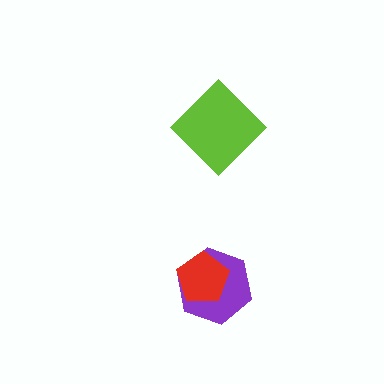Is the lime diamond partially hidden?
No, no other shape covers it.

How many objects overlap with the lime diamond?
0 objects overlap with the lime diamond.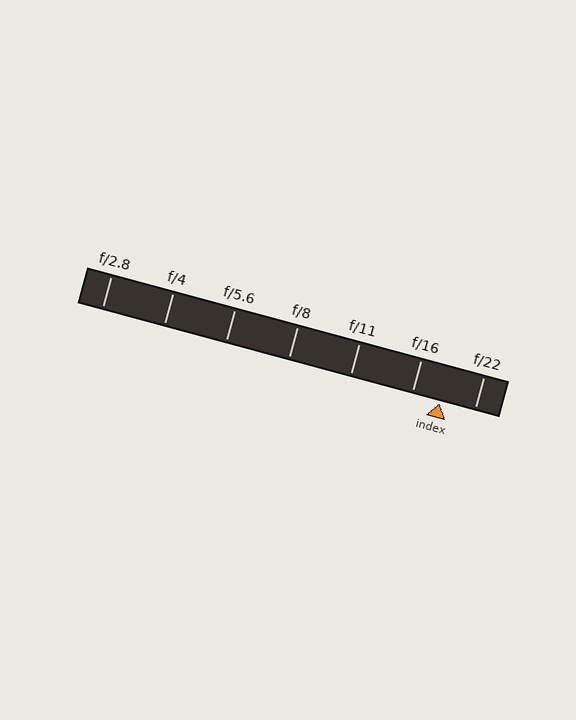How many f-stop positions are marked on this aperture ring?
There are 7 f-stop positions marked.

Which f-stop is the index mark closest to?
The index mark is closest to f/16.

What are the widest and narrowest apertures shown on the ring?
The widest aperture shown is f/2.8 and the narrowest is f/22.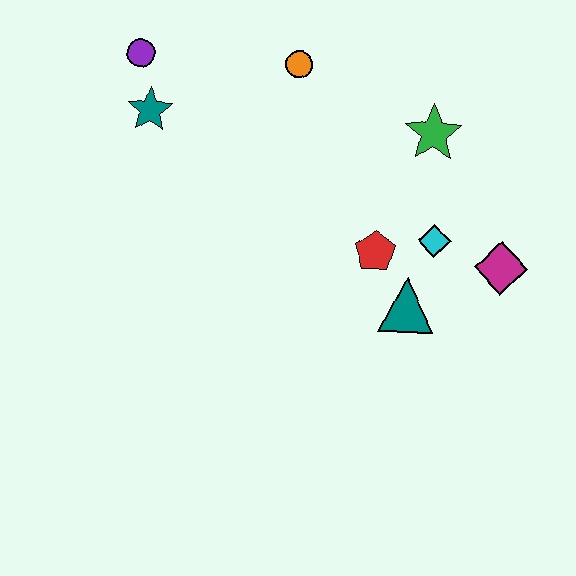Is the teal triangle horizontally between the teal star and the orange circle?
No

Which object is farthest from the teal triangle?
The purple circle is farthest from the teal triangle.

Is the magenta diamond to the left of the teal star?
No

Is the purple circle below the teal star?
No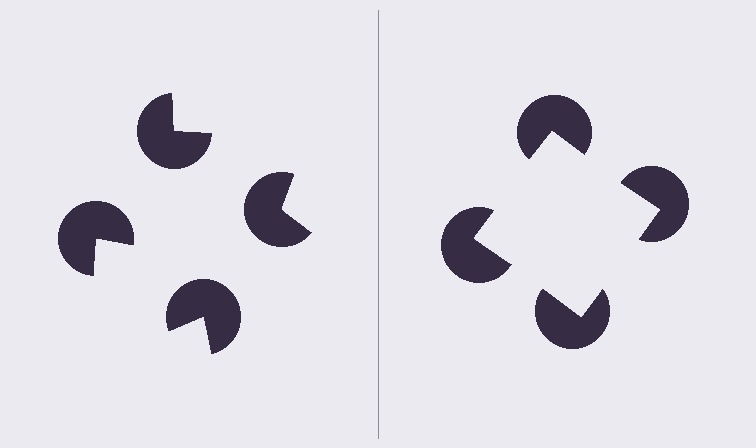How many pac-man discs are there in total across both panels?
8 — 4 on each side.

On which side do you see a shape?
An illusory square appears on the right side. On the left side the wedge cuts are rotated, so no coherent shape forms.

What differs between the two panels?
The pac-man discs are positioned identically on both sides; only the wedge orientations differ. On the right they align to a square; on the left they are misaligned.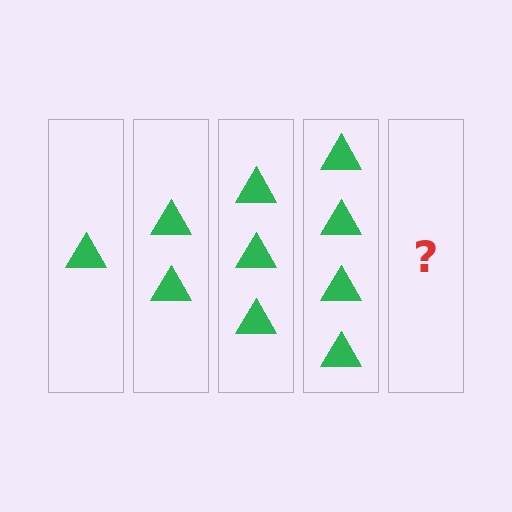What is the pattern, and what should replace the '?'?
The pattern is that each step adds one more triangle. The '?' should be 5 triangles.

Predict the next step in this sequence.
The next step is 5 triangles.